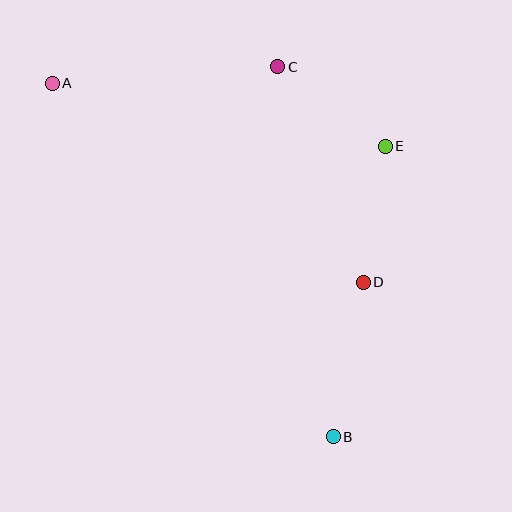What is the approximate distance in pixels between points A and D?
The distance between A and D is approximately 369 pixels.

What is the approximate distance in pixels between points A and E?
The distance between A and E is approximately 339 pixels.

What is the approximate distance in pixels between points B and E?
The distance between B and E is approximately 295 pixels.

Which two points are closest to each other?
Points C and E are closest to each other.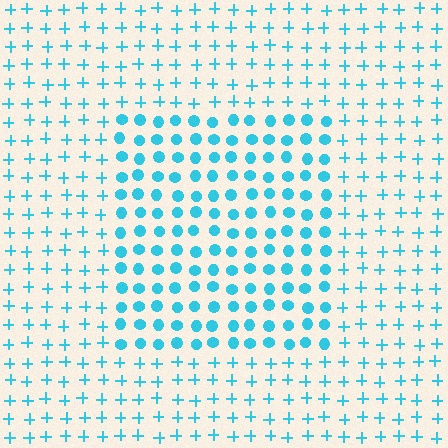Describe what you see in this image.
The image is filled with small cyan elements arranged in a uniform grid. A rectangle-shaped region contains circles, while the surrounding area contains plus signs. The boundary is defined purely by the change in element shape.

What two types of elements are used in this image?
The image uses circles inside the rectangle region and plus signs outside it.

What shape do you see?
I see a rectangle.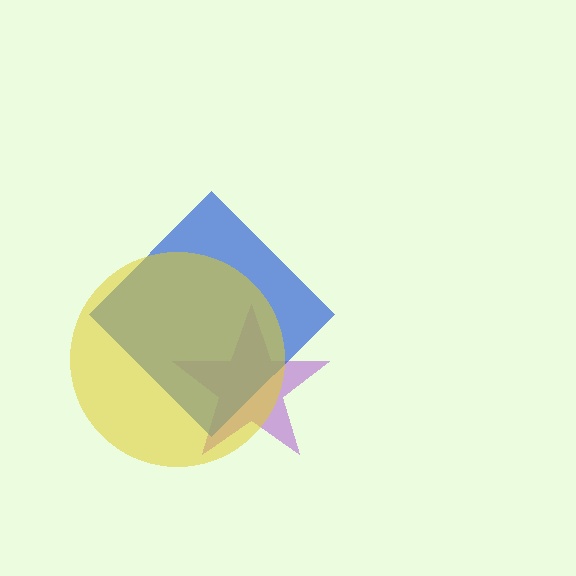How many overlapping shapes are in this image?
There are 3 overlapping shapes in the image.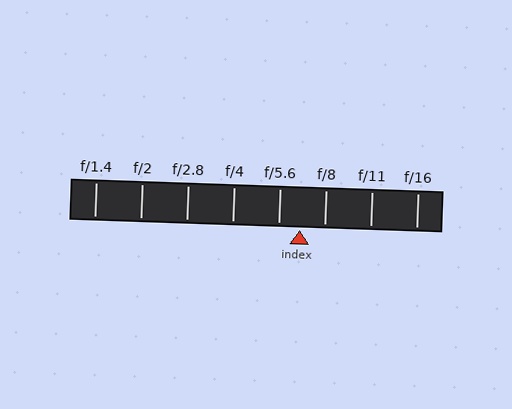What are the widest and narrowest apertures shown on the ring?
The widest aperture shown is f/1.4 and the narrowest is f/16.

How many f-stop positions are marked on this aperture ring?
There are 8 f-stop positions marked.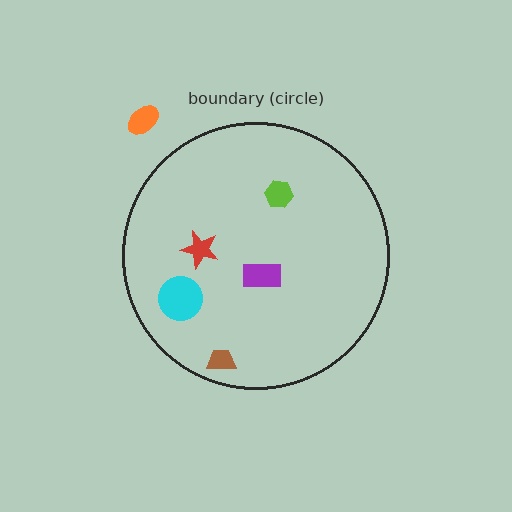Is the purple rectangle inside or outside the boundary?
Inside.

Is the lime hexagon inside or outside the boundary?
Inside.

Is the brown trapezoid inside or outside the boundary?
Inside.